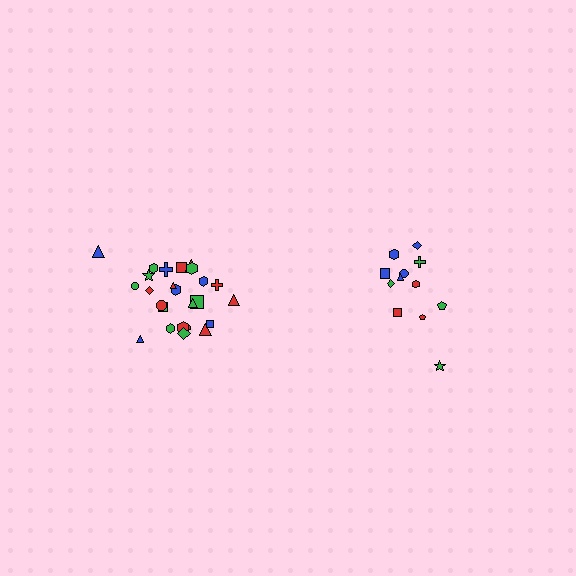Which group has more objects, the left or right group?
The left group.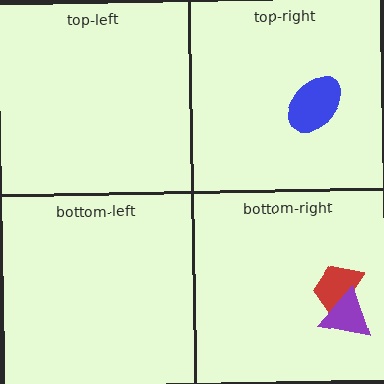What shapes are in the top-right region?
The blue ellipse.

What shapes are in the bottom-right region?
The red trapezoid, the purple triangle.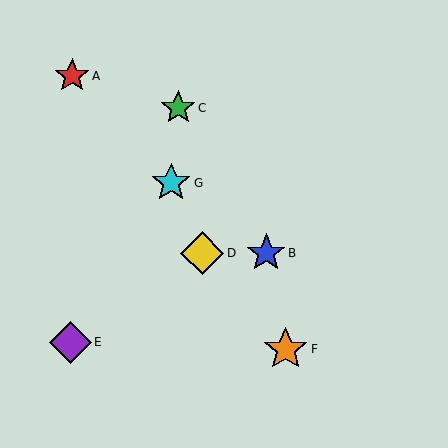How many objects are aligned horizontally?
2 objects (B, D) are aligned horizontally.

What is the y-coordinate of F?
Object F is at y≈349.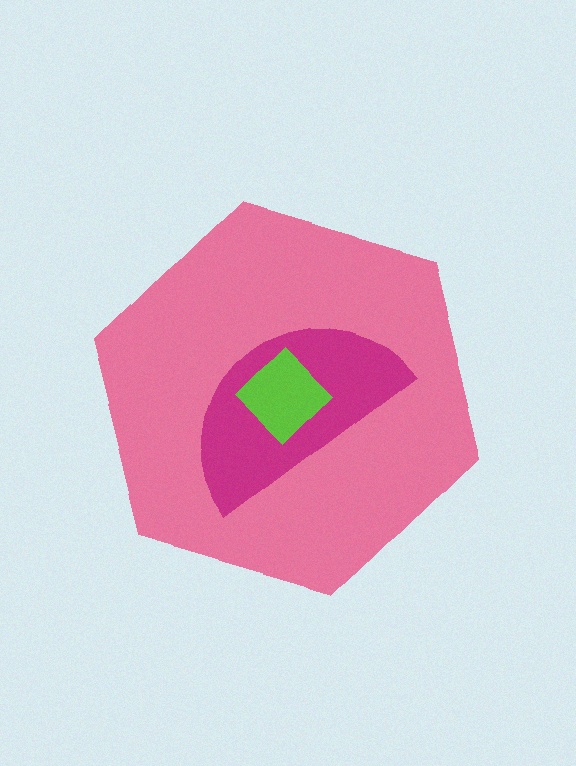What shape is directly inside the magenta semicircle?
The lime diamond.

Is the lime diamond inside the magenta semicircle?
Yes.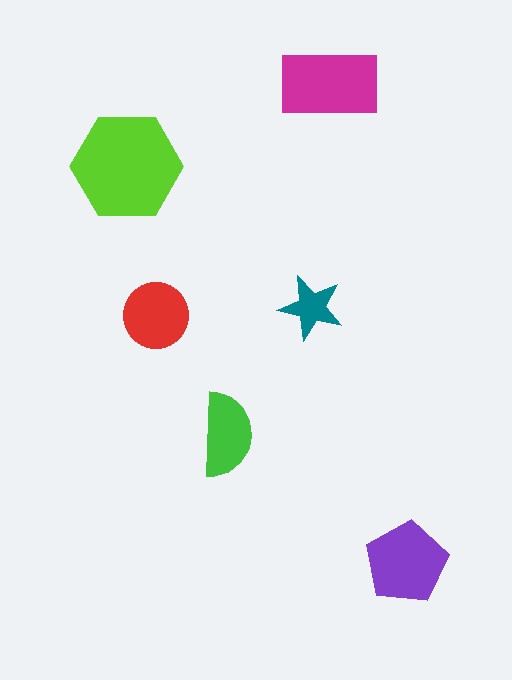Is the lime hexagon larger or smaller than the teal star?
Larger.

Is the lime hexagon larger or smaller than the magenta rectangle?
Larger.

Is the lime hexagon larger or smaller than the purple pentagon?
Larger.